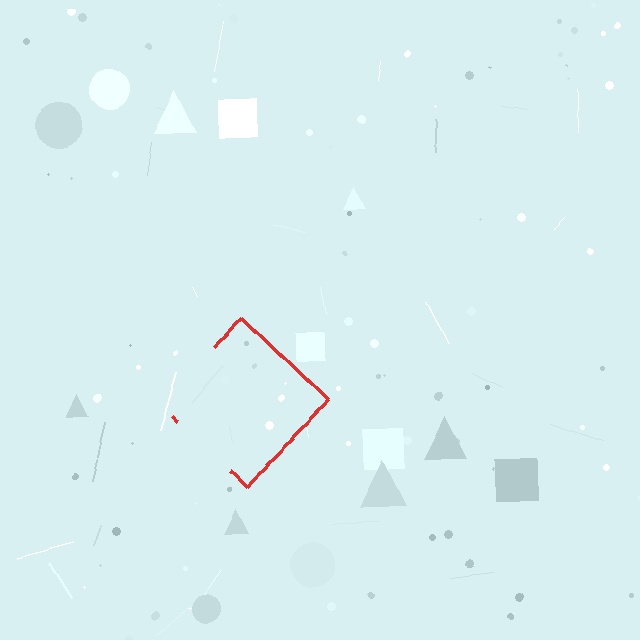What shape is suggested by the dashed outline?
The dashed outline suggests a diamond.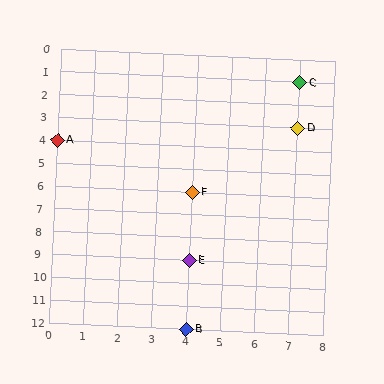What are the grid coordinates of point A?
Point A is at grid coordinates (0, 4).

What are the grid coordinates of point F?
Point F is at grid coordinates (4, 6).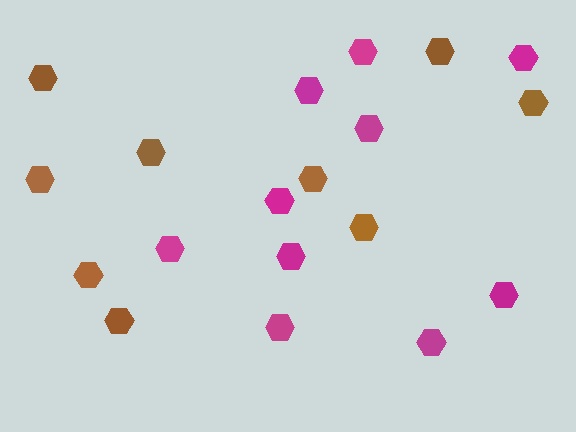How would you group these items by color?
There are 2 groups: one group of magenta hexagons (10) and one group of brown hexagons (9).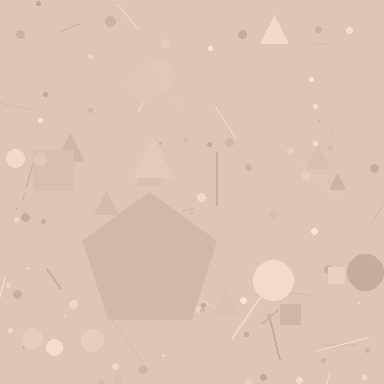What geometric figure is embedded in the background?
A pentagon is embedded in the background.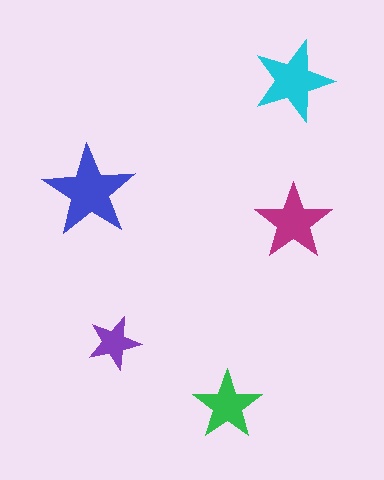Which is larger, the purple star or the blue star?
The blue one.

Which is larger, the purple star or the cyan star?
The cyan one.